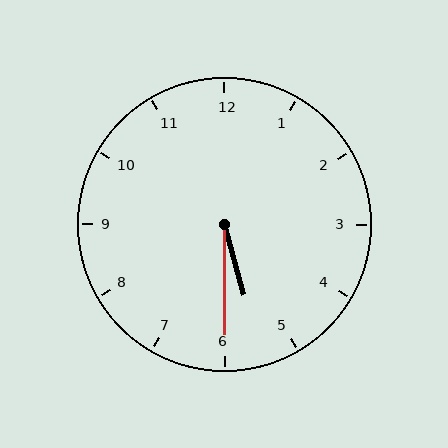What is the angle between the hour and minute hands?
Approximately 15 degrees.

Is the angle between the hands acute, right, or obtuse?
It is acute.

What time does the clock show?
5:30.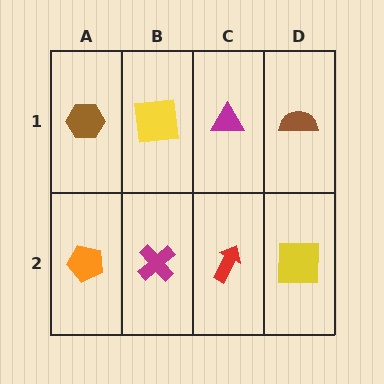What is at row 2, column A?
An orange pentagon.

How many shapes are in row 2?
4 shapes.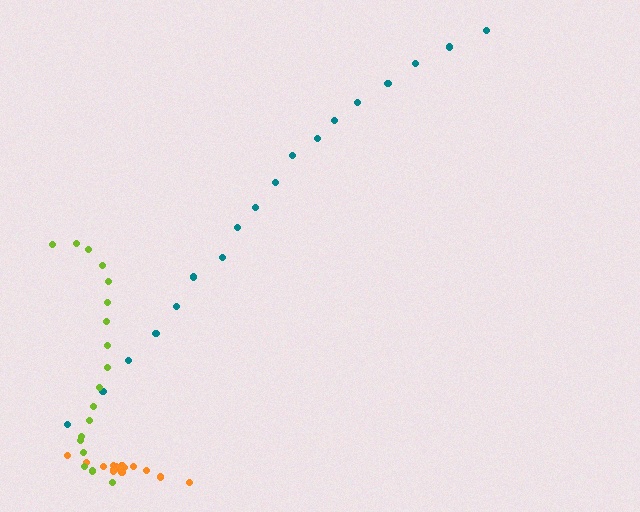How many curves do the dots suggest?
There are 3 distinct paths.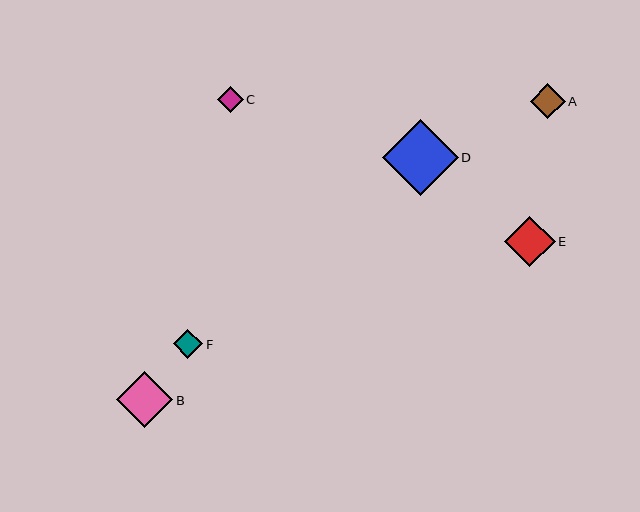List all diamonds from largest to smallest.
From largest to smallest: D, B, E, A, F, C.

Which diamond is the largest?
Diamond D is the largest with a size of approximately 76 pixels.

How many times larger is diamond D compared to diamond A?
Diamond D is approximately 2.2 times the size of diamond A.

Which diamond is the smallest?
Diamond C is the smallest with a size of approximately 26 pixels.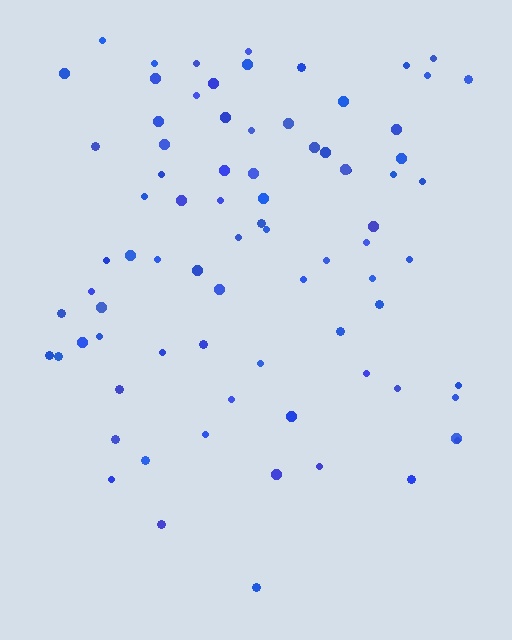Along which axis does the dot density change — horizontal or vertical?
Vertical.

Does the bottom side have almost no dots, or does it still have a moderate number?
Still a moderate number, just noticeably fewer than the top.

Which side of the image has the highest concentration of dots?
The top.